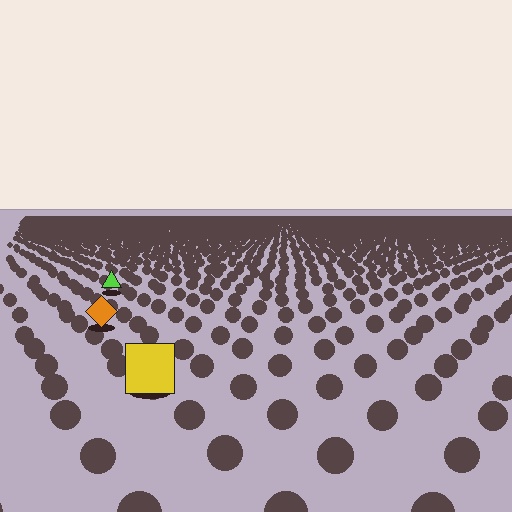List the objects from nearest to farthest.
From nearest to farthest: the yellow square, the orange diamond, the lime triangle.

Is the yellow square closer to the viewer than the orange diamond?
Yes. The yellow square is closer — you can tell from the texture gradient: the ground texture is coarser near it.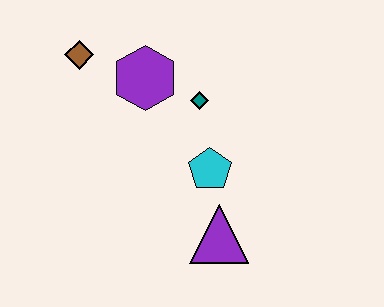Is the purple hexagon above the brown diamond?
No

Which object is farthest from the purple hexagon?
The purple triangle is farthest from the purple hexagon.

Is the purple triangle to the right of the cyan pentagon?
Yes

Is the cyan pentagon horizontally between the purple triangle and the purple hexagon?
Yes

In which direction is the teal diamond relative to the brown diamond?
The teal diamond is to the right of the brown diamond.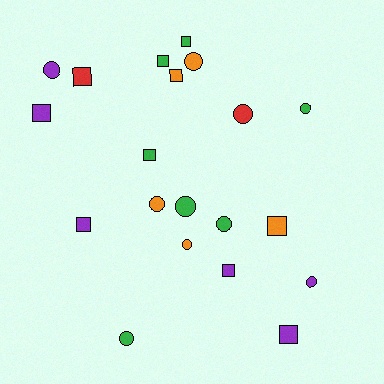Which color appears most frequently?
Green, with 7 objects.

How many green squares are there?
There are 3 green squares.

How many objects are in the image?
There are 20 objects.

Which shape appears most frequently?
Circle, with 10 objects.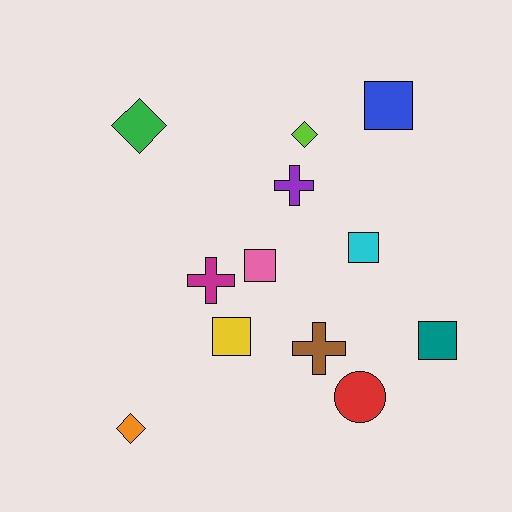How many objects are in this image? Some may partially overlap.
There are 12 objects.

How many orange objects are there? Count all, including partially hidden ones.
There is 1 orange object.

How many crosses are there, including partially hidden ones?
There are 3 crosses.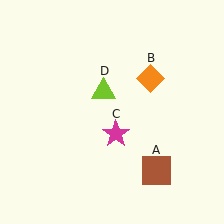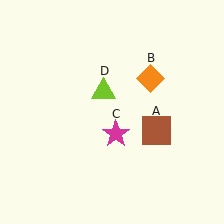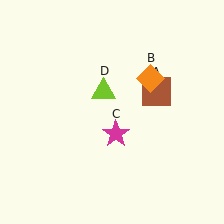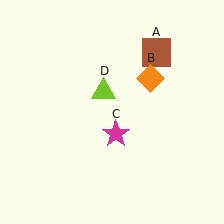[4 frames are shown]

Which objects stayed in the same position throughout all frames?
Orange diamond (object B) and magenta star (object C) and lime triangle (object D) remained stationary.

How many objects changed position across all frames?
1 object changed position: brown square (object A).